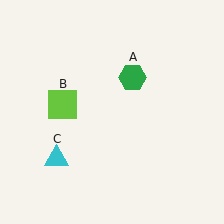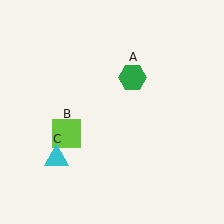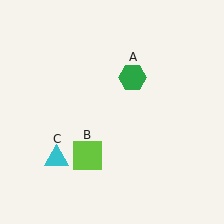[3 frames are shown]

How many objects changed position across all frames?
1 object changed position: lime square (object B).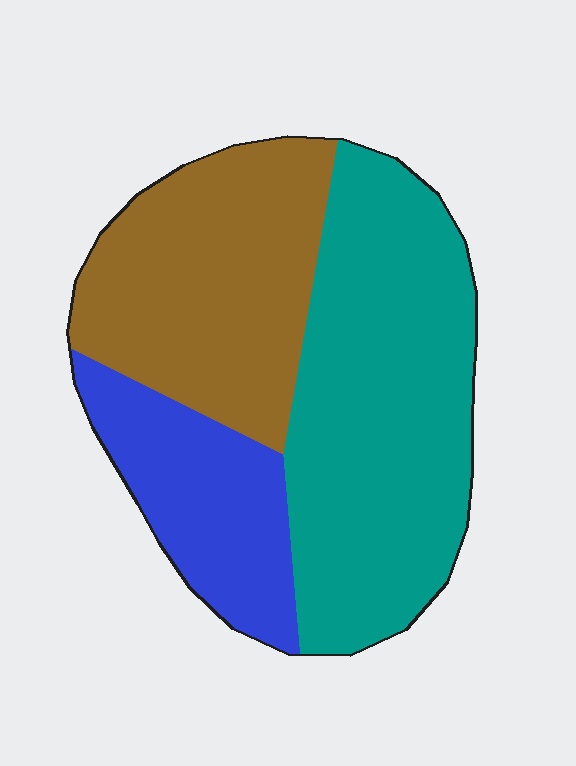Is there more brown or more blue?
Brown.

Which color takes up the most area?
Teal, at roughly 45%.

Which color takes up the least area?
Blue, at roughly 20%.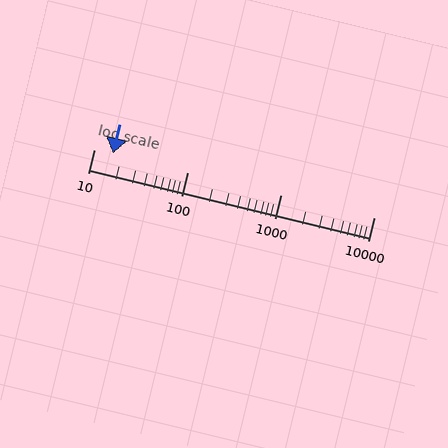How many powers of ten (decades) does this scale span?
The scale spans 3 decades, from 10 to 10000.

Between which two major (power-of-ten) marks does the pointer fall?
The pointer is between 10 and 100.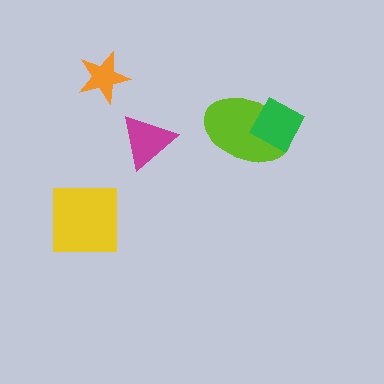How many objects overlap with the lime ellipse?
1 object overlaps with the lime ellipse.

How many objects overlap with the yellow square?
0 objects overlap with the yellow square.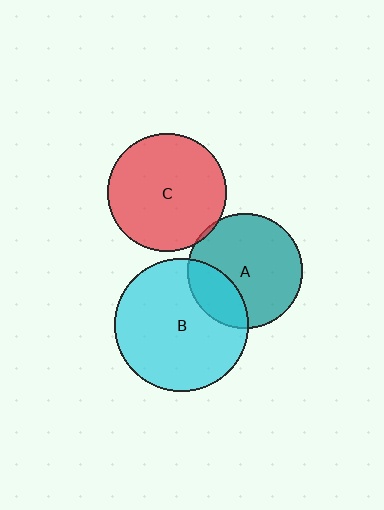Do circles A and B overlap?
Yes.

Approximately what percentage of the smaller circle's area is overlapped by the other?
Approximately 25%.